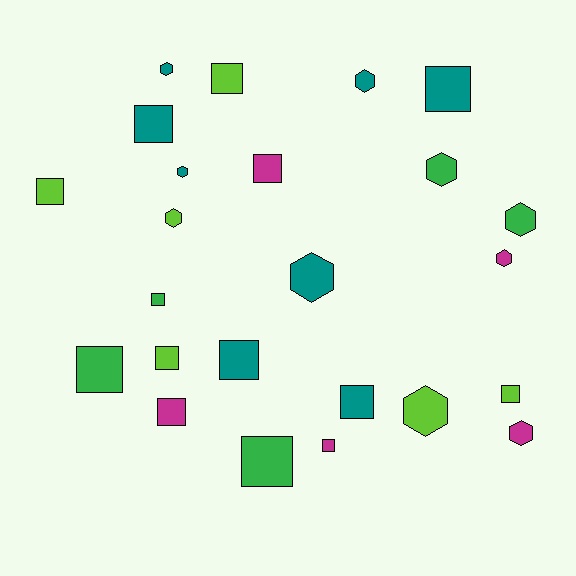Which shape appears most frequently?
Square, with 14 objects.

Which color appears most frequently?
Teal, with 8 objects.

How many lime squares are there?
There are 4 lime squares.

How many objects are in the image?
There are 24 objects.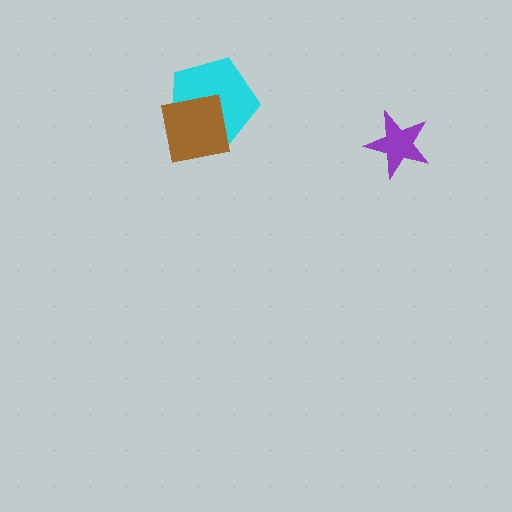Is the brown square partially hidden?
No, no other shape covers it.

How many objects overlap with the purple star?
0 objects overlap with the purple star.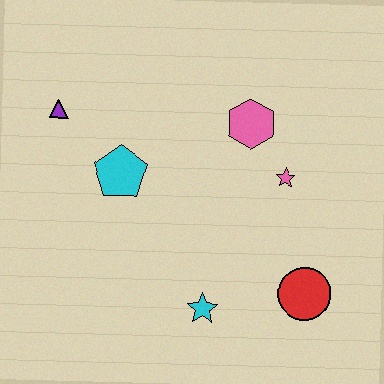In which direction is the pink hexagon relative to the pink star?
The pink hexagon is above the pink star.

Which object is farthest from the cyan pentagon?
The red circle is farthest from the cyan pentagon.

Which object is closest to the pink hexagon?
The pink star is closest to the pink hexagon.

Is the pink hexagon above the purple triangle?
No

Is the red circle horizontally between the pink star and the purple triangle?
No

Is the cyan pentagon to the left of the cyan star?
Yes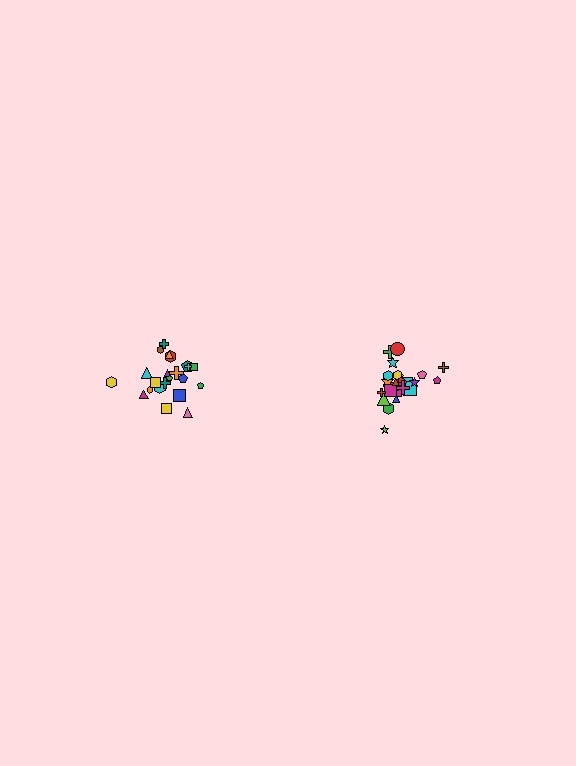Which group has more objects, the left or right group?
The right group.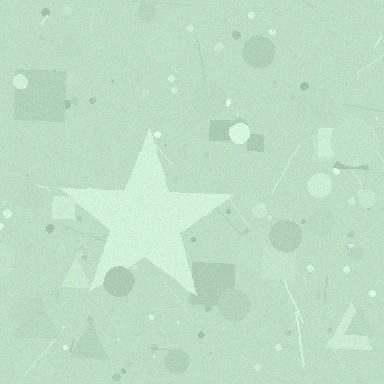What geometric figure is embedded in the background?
A star is embedded in the background.